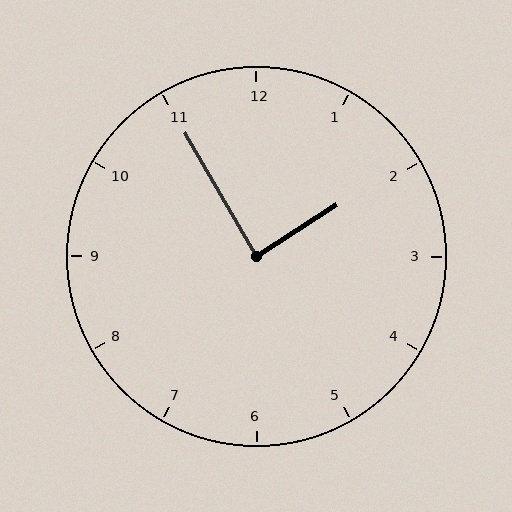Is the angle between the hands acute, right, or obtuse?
It is right.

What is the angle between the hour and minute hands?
Approximately 88 degrees.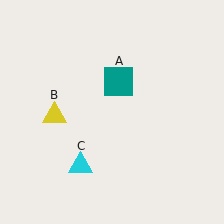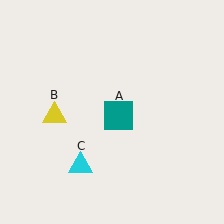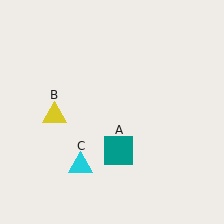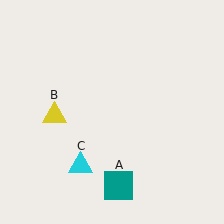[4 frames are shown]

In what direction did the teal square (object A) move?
The teal square (object A) moved down.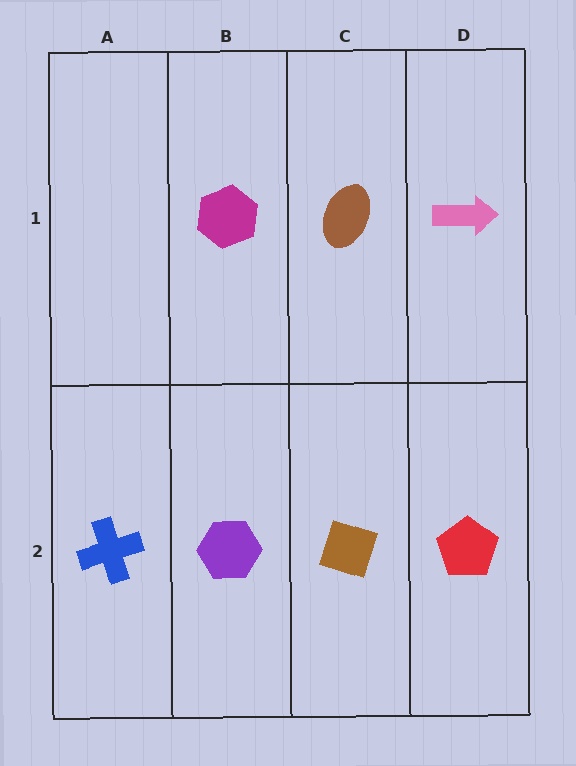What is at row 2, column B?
A purple hexagon.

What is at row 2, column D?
A red pentagon.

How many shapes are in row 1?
3 shapes.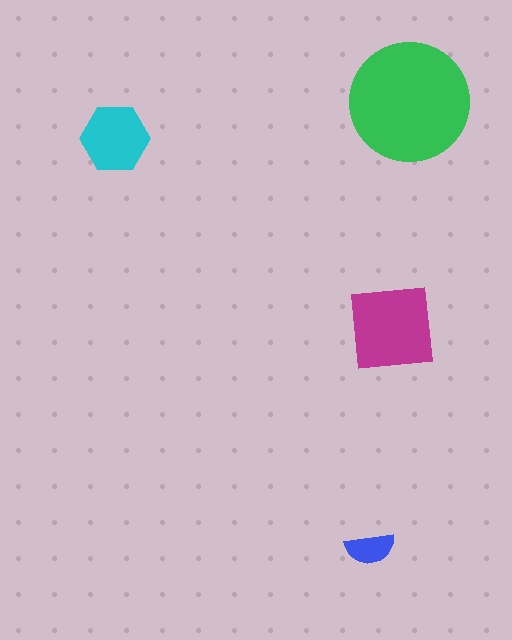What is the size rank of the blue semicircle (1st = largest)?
4th.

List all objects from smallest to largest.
The blue semicircle, the cyan hexagon, the magenta square, the green circle.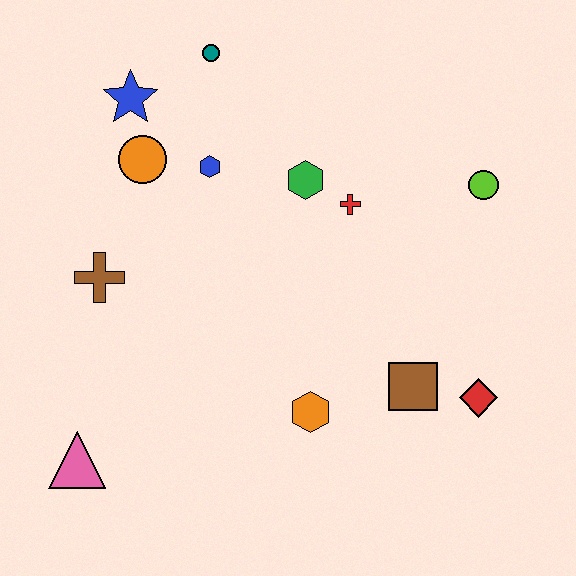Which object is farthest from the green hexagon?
The pink triangle is farthest from the green hexagon.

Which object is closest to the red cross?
The green hexagon is closest to the red cross.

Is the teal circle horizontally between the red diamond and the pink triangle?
Yes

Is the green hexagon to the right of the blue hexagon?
Yes